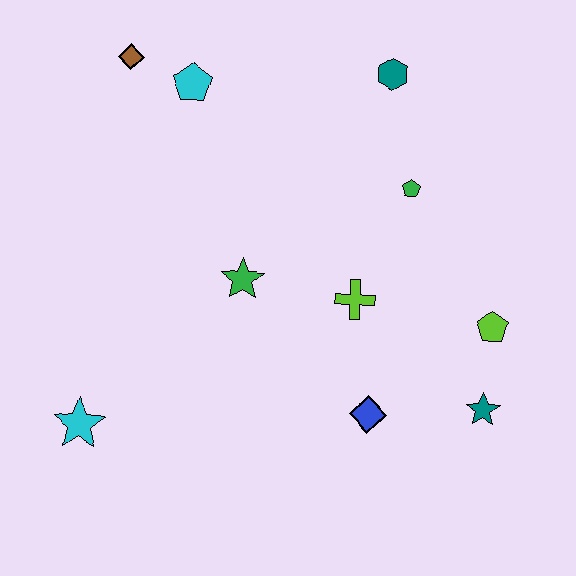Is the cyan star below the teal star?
Yes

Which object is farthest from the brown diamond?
The teal star is farthest from the brown diamond.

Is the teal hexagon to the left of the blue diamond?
No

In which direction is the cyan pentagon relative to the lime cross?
The cyan pentagon is above the lime cross.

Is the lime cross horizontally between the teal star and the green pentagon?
No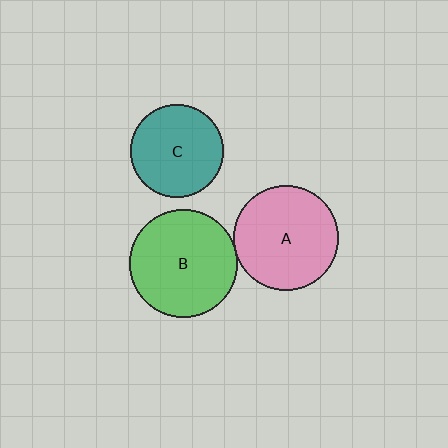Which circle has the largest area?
Circle B (green).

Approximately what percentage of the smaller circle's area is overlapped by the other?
Approximately 5%.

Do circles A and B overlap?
Yes.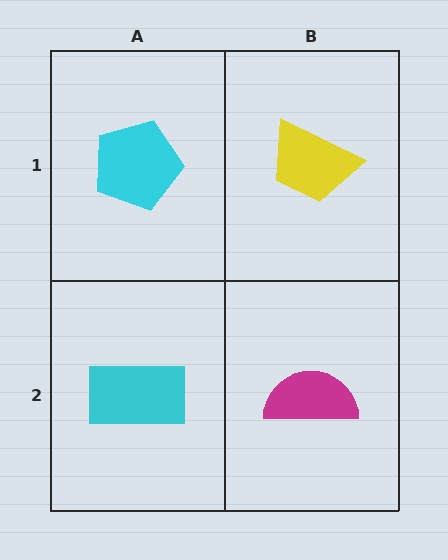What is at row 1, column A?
A cyan pentagon.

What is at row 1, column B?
A yellow trapezoid.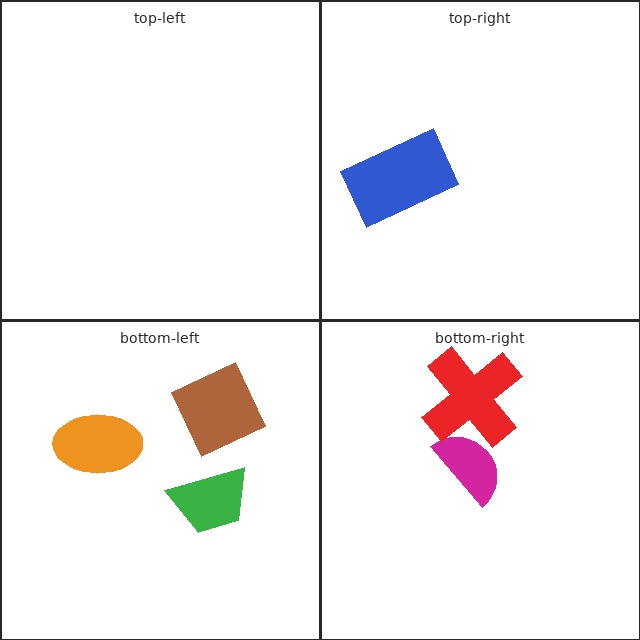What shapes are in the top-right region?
The blue rectangle.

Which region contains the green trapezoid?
The bottom-left region.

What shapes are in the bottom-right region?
The magenta semicircle, the red cross.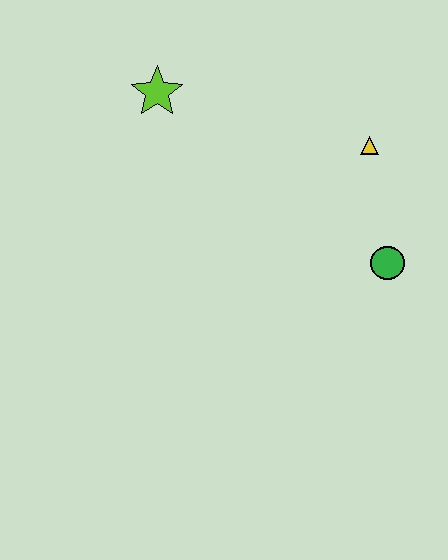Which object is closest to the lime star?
The yellow triangle is closest to the lime star.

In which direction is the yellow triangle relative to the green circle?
The yellow triangle is above the green circle.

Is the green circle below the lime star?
Yes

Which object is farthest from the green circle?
The lime star is farthest from the green circle.